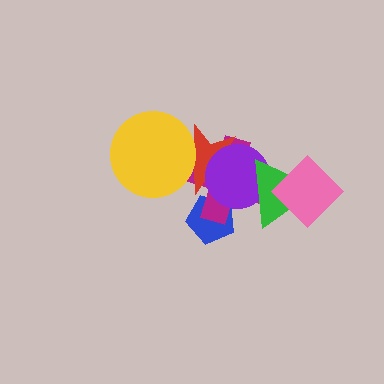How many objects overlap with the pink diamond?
1 object overlaps with the pink diamond.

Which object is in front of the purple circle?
The green triangle is in front of the purple circle.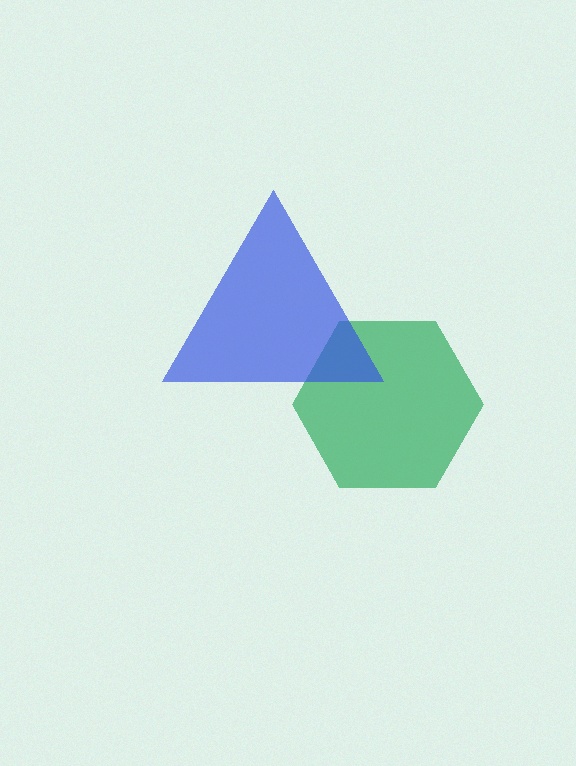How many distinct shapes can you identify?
There are 2 distinct shapes: a green hexagon, a blue triangle.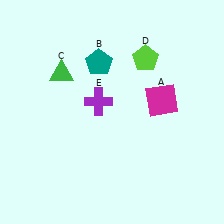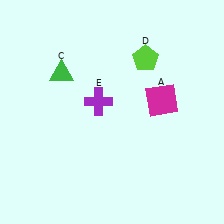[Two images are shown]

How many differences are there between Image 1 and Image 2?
There is 1 difference between the two images.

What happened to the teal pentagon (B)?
The teal pentagon (B) was removed in Image 2. It was in the top-left area of Image 1.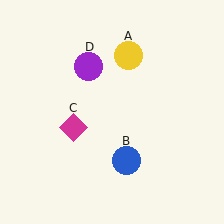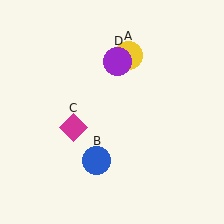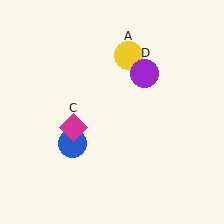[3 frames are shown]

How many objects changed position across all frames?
2 objects changed position: blue circle (object B), purple circle (object D).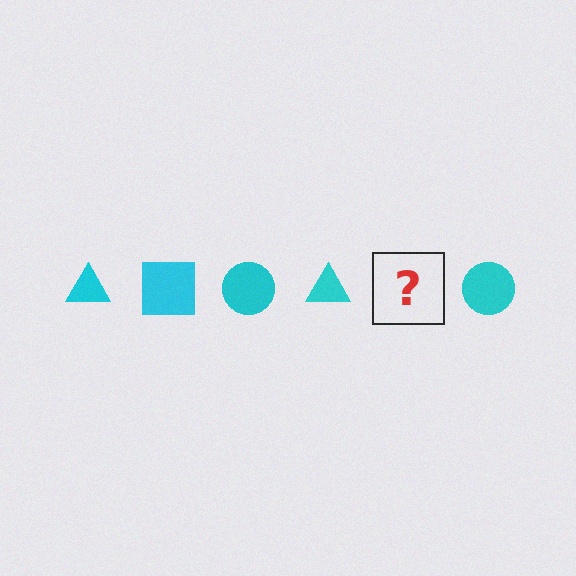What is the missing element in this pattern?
The missing element is a cyan square.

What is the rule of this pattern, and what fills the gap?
The rule is that the pattern cycles through triangle, square, circle shapes in cyan. The gap should be filled with a cyan square.